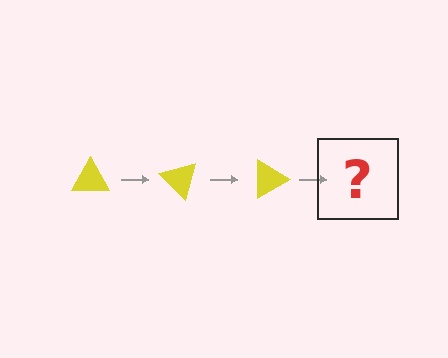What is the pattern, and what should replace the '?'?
The pattern is that the triangle rotates 45 degrees each step. The '?' should be a yellow triangle rotated 135 degrees.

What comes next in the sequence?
The next element should be a yellow triangle rotated 135 degrees.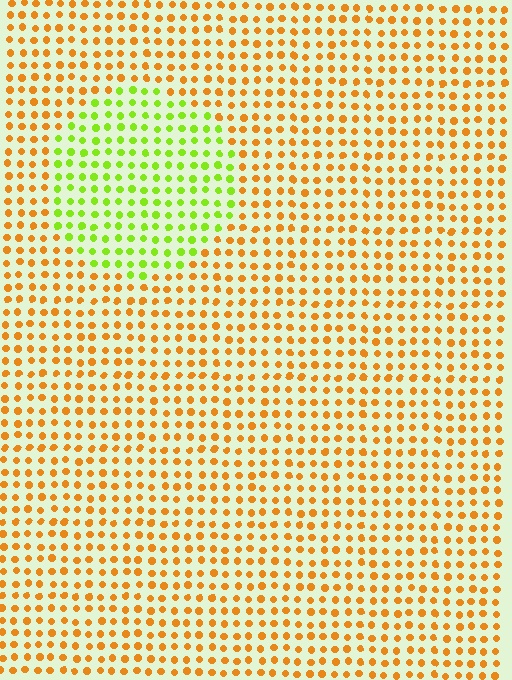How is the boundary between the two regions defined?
The boundary is defined purely by a slight shift in hue (about 58 degrees). Spacing, size, and orientation are identical on both sides.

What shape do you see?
I see a circle.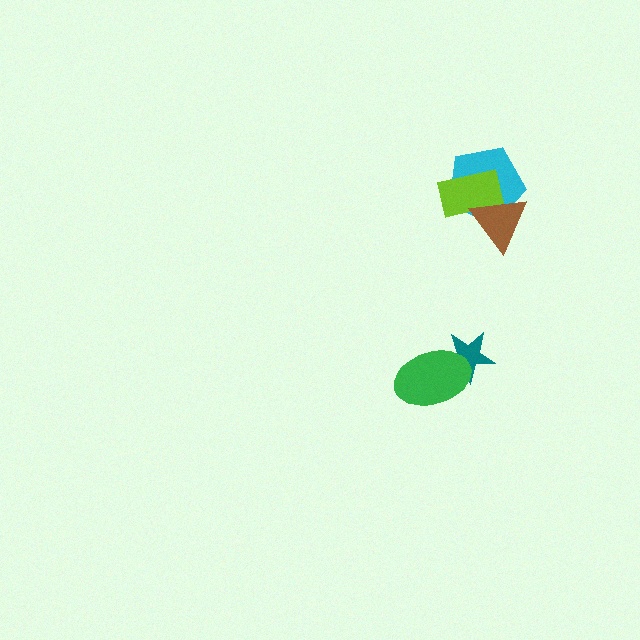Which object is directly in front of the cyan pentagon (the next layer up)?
The lime rectangle is directly in front of the cyan pentagon.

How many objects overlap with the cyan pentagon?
2 objects overlap with the cyan pentagon.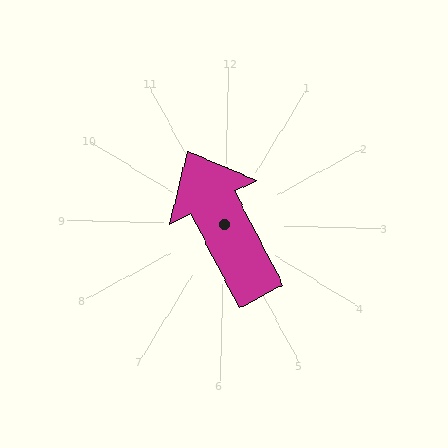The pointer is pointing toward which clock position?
Roughly 11 o'clock.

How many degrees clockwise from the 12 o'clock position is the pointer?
Approximately 332 degrees.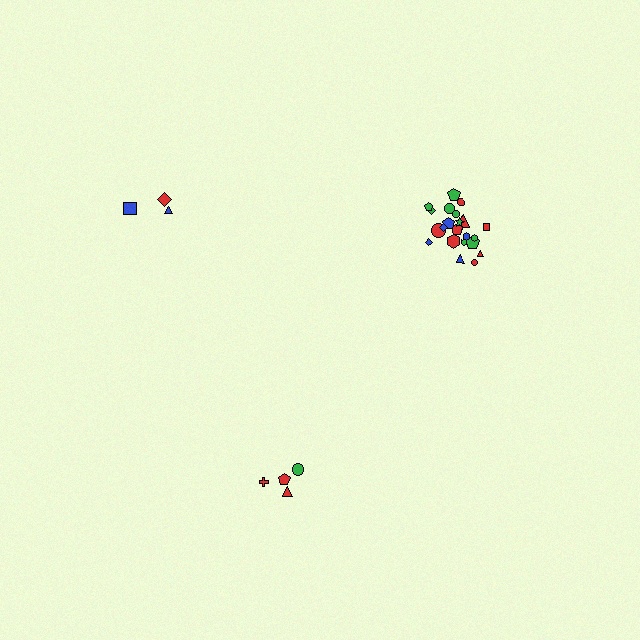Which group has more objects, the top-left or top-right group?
The top-right group.